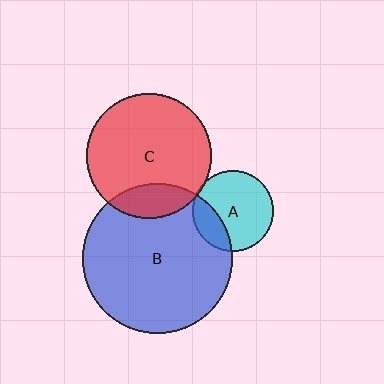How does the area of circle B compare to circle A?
Approximately 3.4 times.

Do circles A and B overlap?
Yes.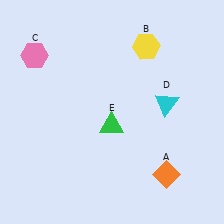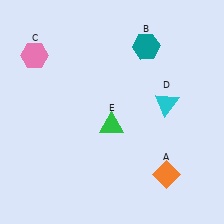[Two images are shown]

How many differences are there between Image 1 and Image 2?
There is 1 difference between the two images.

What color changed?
The hexagon (B) changed from yellow in Image 1 to teal in Image 2.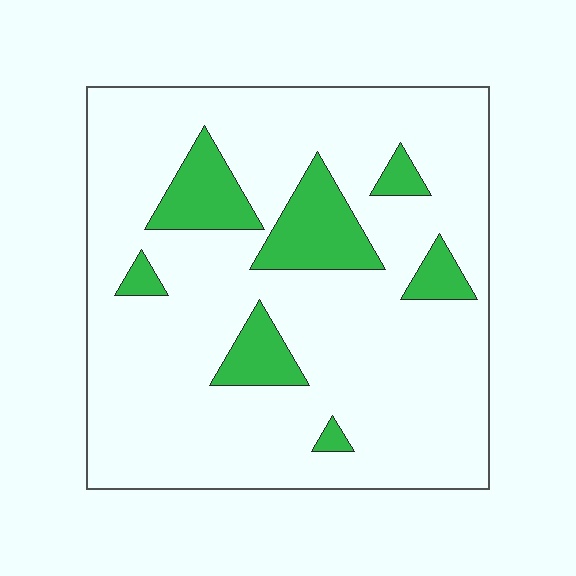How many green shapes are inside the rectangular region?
7.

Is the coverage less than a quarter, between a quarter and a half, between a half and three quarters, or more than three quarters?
Less than a quarter.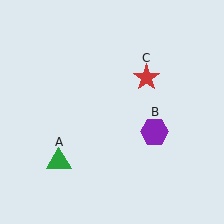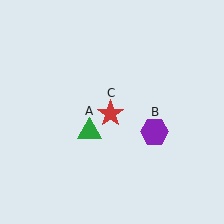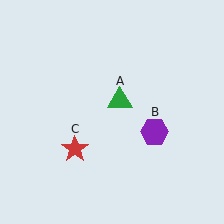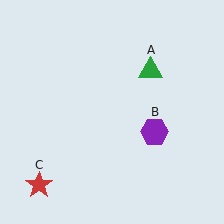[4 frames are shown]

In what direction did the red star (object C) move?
The red star (object C) moved down and to the left.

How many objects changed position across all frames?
2 objects changed position: green triangle (object A), red star (object C).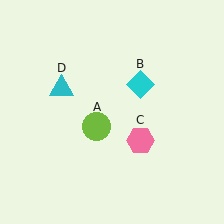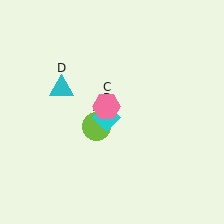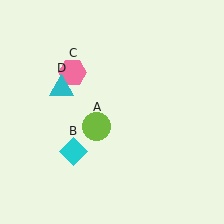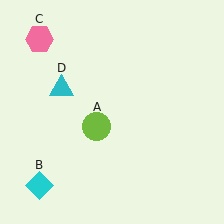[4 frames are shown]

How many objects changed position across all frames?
2 objects changed position: cyan diamond (object B), pink hexagon (object C).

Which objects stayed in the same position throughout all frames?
Lime circle (object A) and cyan triangle (object D) remained stationary.